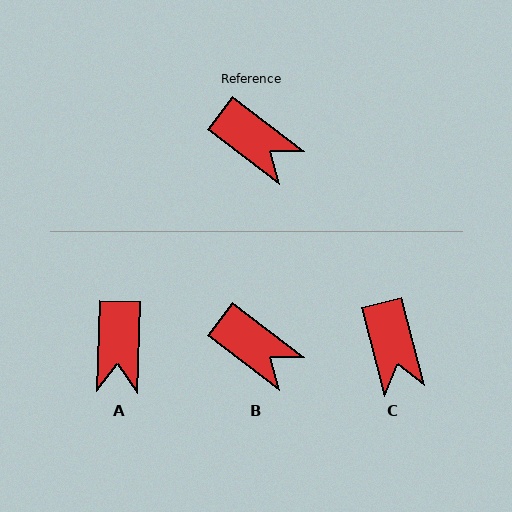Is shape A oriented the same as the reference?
No, it is off by about 55 degrees.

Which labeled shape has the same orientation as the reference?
B.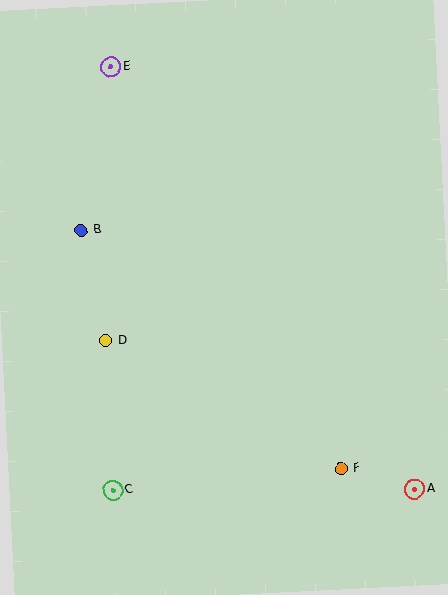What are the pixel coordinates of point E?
Point E is at (111, 67).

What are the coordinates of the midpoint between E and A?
The midpoint between E and A is at (263, 278).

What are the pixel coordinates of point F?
Point F is at (341, 469).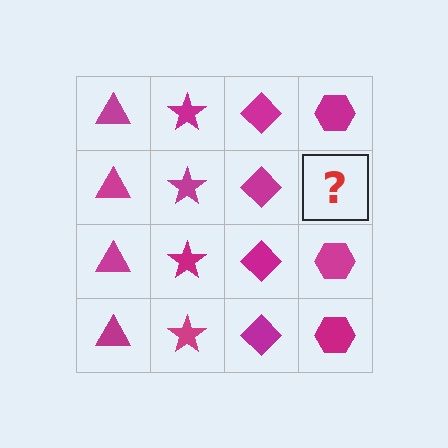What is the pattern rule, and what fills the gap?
The rule is that each column has a consistent shape. The gap should be filled with a magenta hexagon.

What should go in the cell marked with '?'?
The missing cell should contain a magenta hexagon.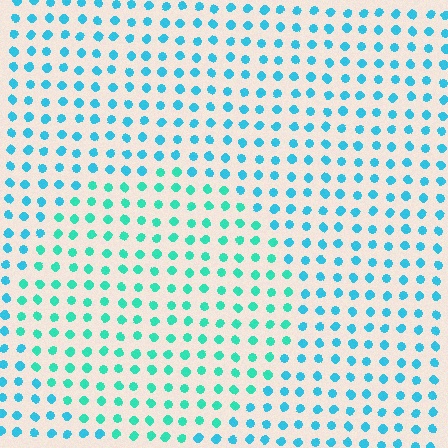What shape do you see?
I see a circle.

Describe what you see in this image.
The image is filled with small cyan elements in a uniform arrangement. A circle-shaped region is visible where the elements are tinted to a slightly different hue, forming a subtle color boundary.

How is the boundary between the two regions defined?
The boundary is defined purely by a slight shift in hue (about 27 degrees). Spacing, size, and orientation are identical on both sides.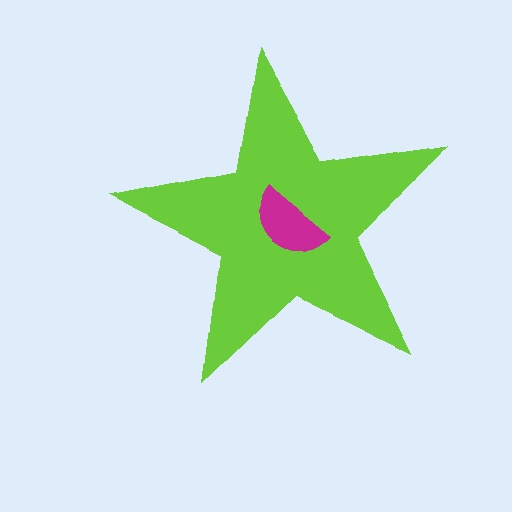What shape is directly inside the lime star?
The magenta semicircle.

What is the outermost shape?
The lime star.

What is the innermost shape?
The magenta semicircle.